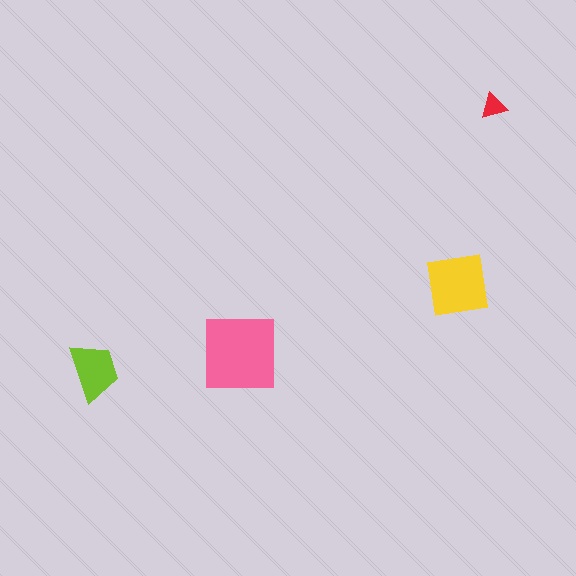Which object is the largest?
The pink square.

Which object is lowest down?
The lime trapezoid is bottommost.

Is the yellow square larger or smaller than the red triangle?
Larger.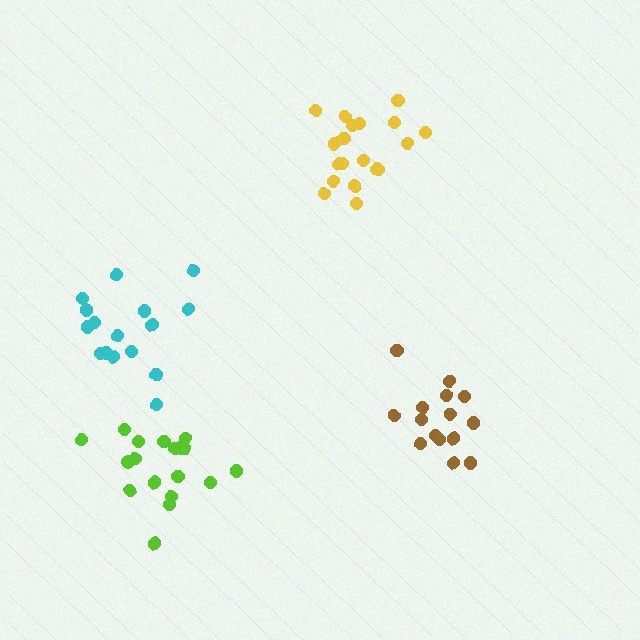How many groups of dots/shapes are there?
There are 4 groups.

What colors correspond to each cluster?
The clusters are colored: cyan, yellow, brown, lime.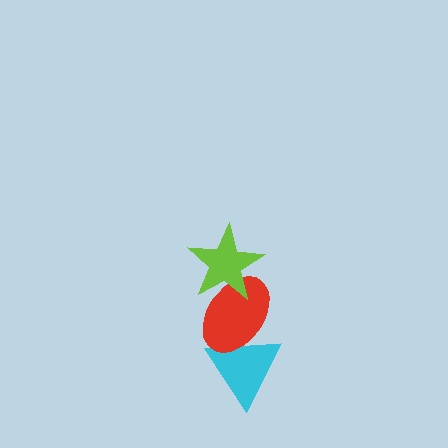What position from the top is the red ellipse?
The red ellipse is 2nd from the top.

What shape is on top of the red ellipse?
The lime star is on top of the red ellipse.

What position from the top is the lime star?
The lime star is 1st from the top.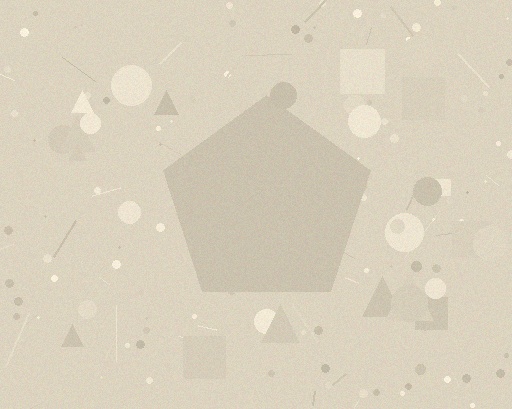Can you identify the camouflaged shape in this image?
The camouflaged shape is a pentagon.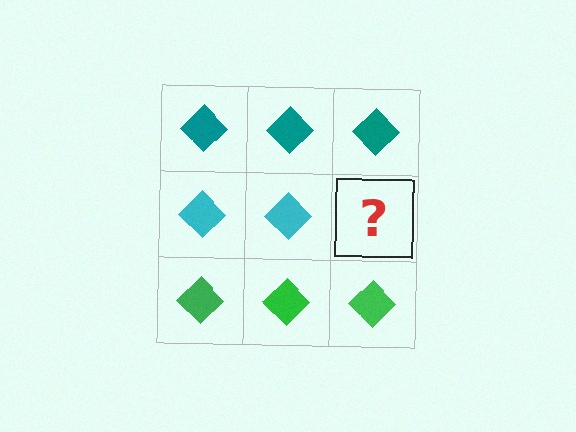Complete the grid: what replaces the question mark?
The question mark should be replaced with a cyan diamond.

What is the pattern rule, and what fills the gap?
The rule is that each row has a consistent color. The gap should be filled with a cyan diamond.